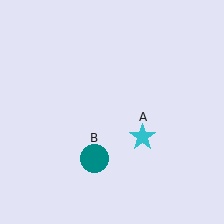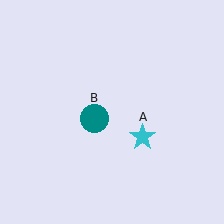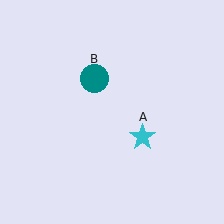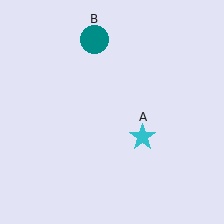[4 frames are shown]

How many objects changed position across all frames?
1 object changed position: teal circle (object B).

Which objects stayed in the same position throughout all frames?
Cyan star (object A) remained stationary.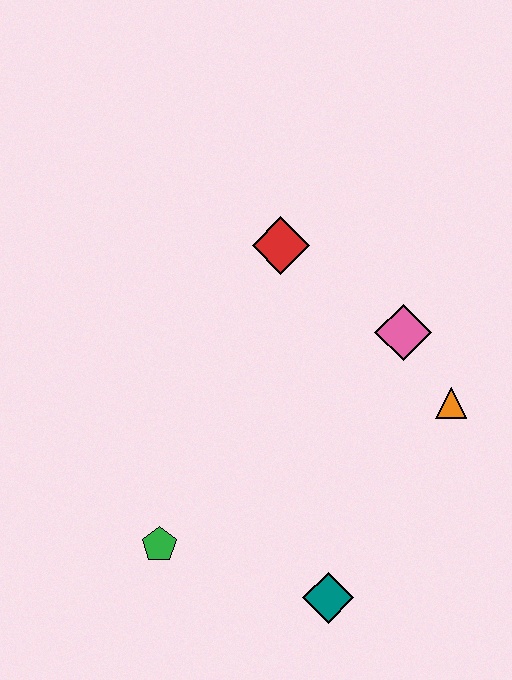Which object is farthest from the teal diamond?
The red diamond is farthest from the teal diamond.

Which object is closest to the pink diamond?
The orange triangle is closest to the pink diamond.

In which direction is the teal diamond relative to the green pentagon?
The teal diamond is to the right of the green pentagon.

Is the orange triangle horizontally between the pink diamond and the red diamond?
No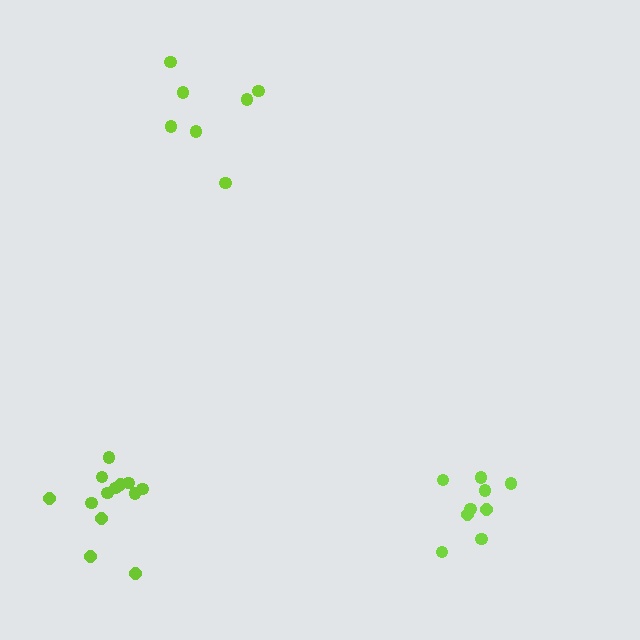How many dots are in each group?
Group 1: 13 dots, Group 2: 9 dots, Group 3: 7 dots (29 total).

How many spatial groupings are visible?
There are 3 spatial groupings.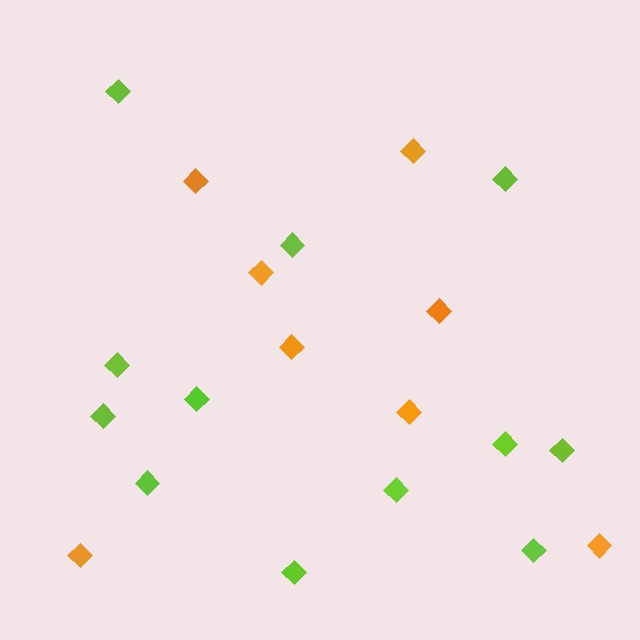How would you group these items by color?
There are 2 groups: one group of lime diamonds (12) and one group of orange diamonds (8).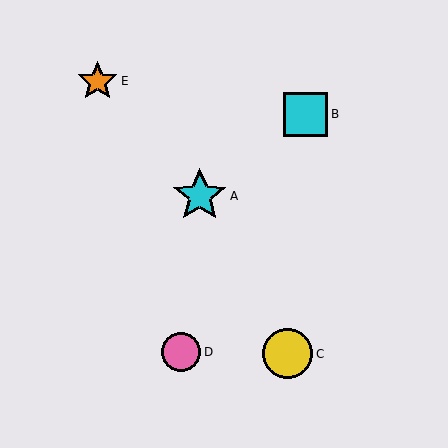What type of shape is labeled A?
Shape A is a cyan star.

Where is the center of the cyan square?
The center of the cyan square is at (306, 114).